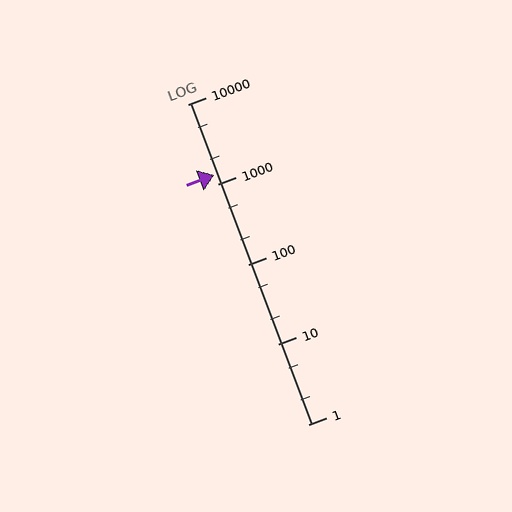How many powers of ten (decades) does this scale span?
The scale spans 4 decades, from 1 to 10000.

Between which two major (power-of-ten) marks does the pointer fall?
The pointer is between 1000 and 10000.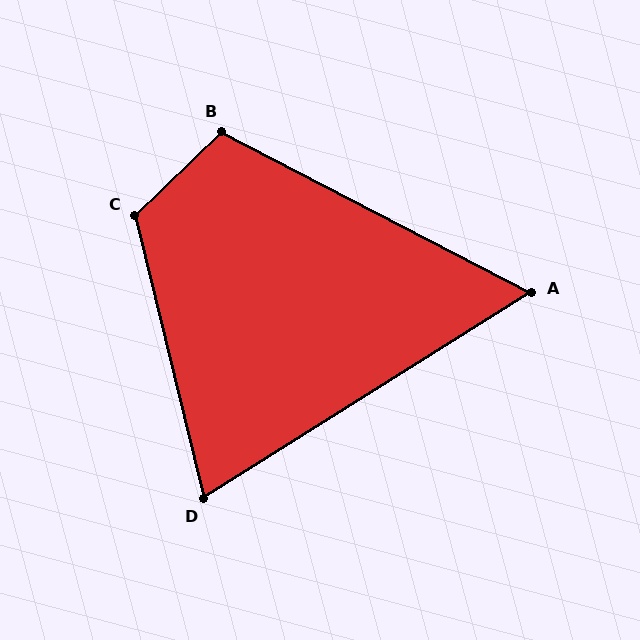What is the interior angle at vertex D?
Approximately 72 degrees (acute).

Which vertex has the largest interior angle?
C, at approximately 120 degrees.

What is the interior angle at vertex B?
Approximately 108 degrees (obtuse).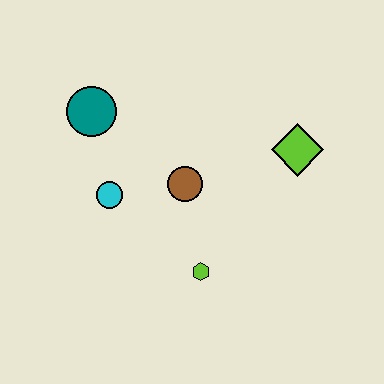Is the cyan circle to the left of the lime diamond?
Yes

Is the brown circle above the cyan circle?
Yes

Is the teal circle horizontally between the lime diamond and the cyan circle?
No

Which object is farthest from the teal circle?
The lime diamond is farthest from the teal circle.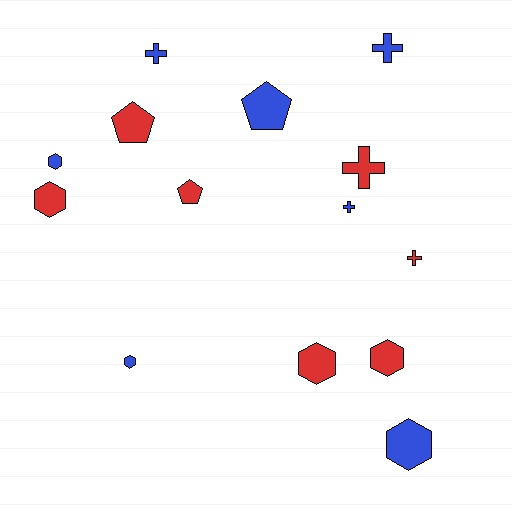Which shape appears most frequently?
Hexagon, with 6 objects.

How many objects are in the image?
There are 14 objects.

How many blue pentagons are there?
There is 1 blue pentagon.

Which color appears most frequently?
Blue, with 7 objects.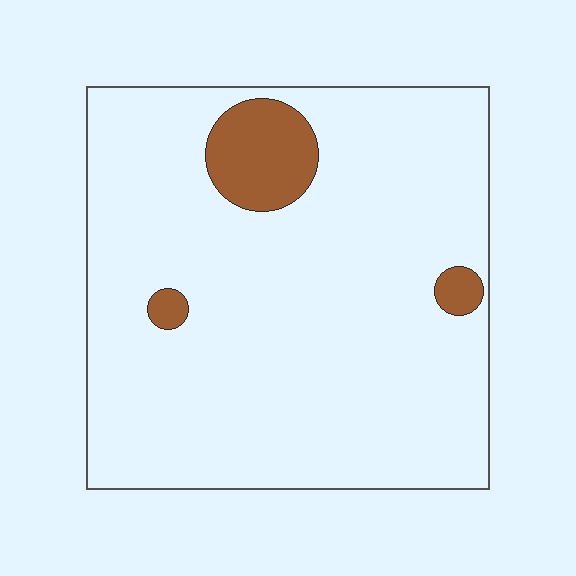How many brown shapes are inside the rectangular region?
3.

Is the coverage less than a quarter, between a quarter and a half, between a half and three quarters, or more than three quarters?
Less than a quarter.